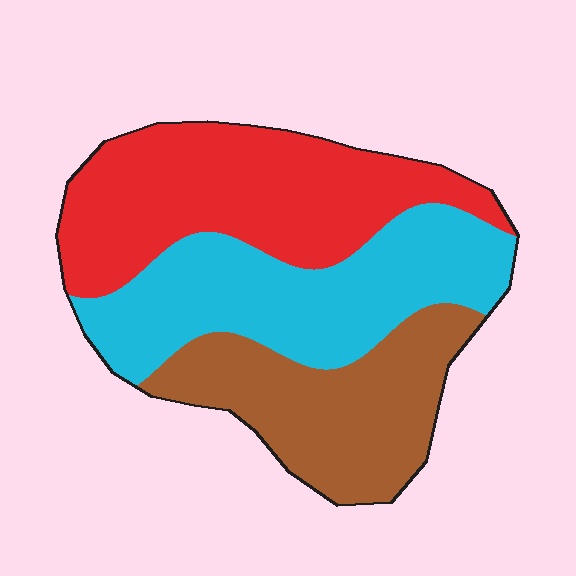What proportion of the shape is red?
Red takes up about three eighths (3/8) of the shape.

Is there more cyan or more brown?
Cyan.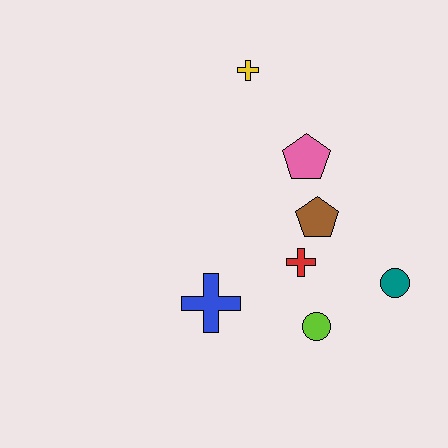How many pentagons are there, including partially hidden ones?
There are 2 pentagons.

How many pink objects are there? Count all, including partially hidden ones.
There is 1 pink object.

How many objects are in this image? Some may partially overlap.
There are 7 objects.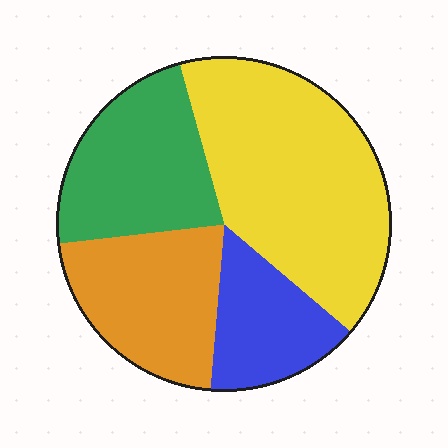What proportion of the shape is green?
Green covers 23% of the shape.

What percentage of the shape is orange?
Orange covers 22% of the shape.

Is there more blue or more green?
Green.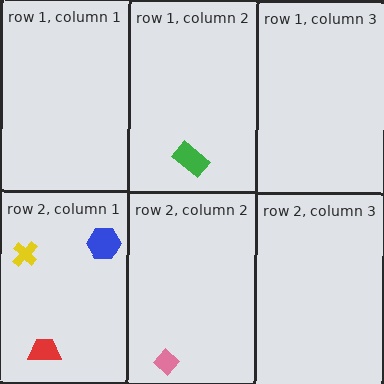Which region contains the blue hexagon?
The row 2, column 1 region.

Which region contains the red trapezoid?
The row 2, column 1 region.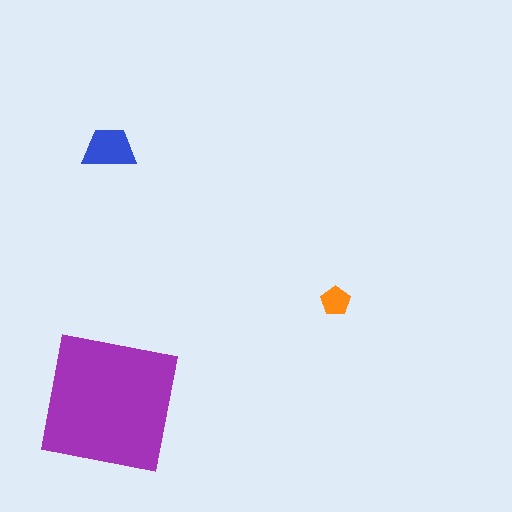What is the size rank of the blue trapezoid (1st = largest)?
2nd.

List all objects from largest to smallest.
The purple square, the blue trapezoid, the orange pentagon.